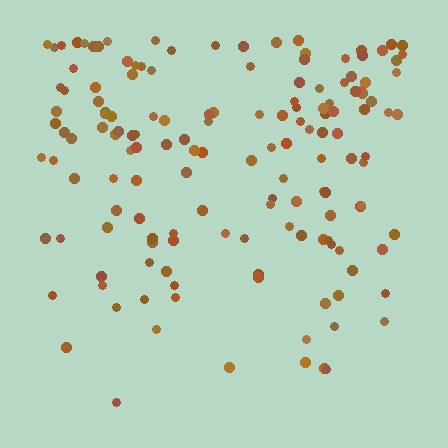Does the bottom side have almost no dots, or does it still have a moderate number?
Still a moderate number, just noticeably fewer than the top.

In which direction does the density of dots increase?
From bottom to top, with the top side densest.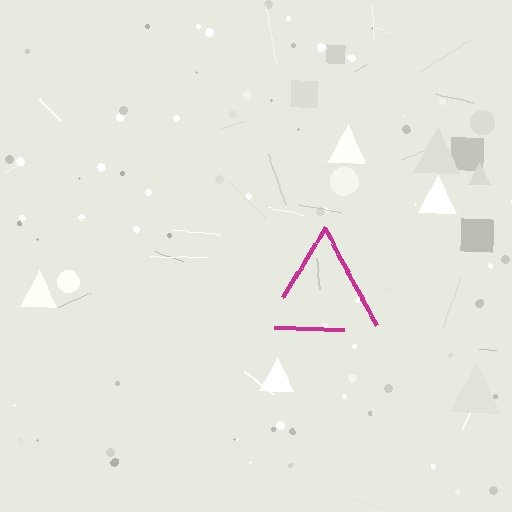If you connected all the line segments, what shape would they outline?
They would outline a triangle.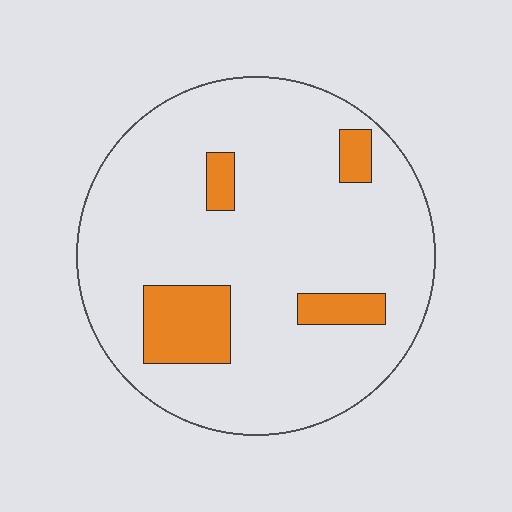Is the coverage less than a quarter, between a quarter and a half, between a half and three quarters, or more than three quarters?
Less than a quarter.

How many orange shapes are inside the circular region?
4.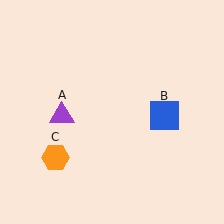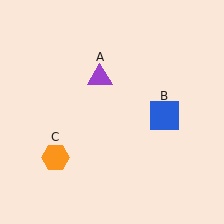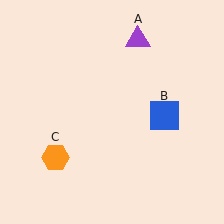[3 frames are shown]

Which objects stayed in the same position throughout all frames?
Blue square (object B) and orange hexagon (object C) remained stationary.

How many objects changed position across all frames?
1 object changed position: purple triangle (object A).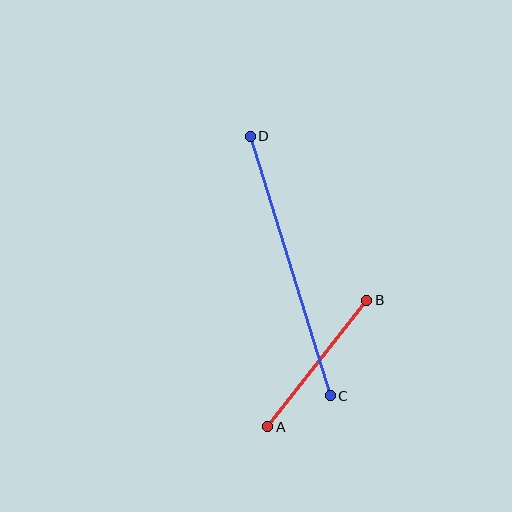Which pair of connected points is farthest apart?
Points C and D are farthest apart.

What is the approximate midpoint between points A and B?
The midpoint is at approximately (317, 364) pixels.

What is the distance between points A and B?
The distance is approximately 161 pixels.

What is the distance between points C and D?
The distance is approximately 272 pixels.